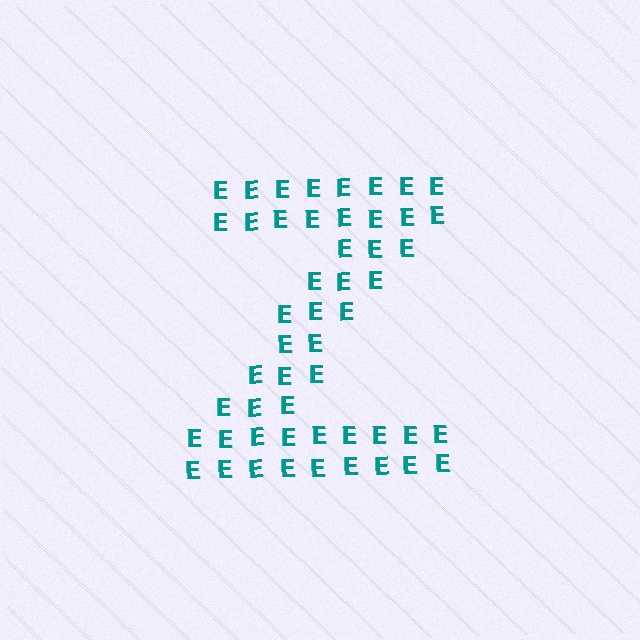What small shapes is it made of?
It is made of small letter E's.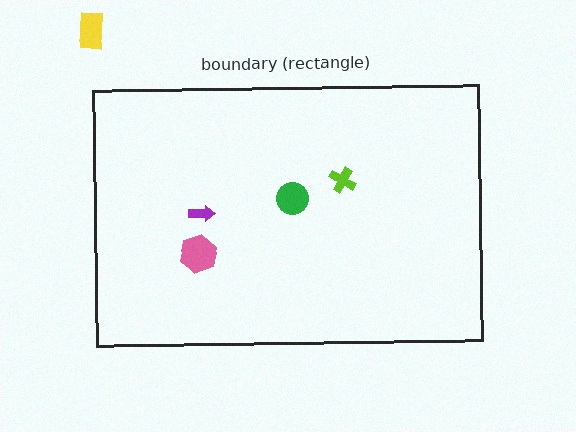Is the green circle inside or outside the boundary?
Inside.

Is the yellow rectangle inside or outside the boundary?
Outside.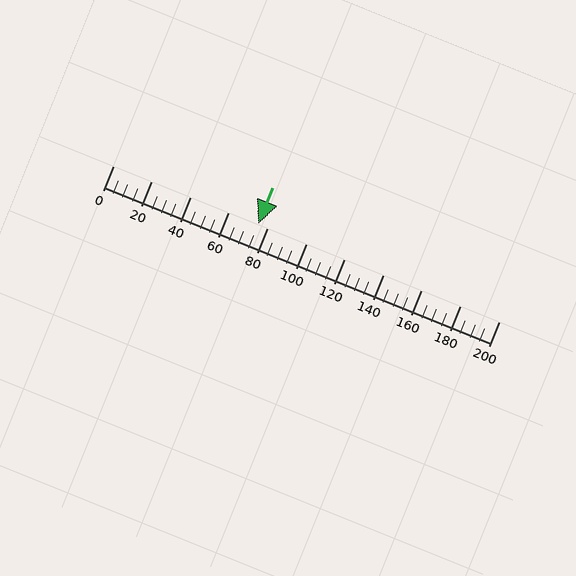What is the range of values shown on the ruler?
The ruler shows values from 0 to 200.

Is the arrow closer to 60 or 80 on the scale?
The arrow is closer to 80.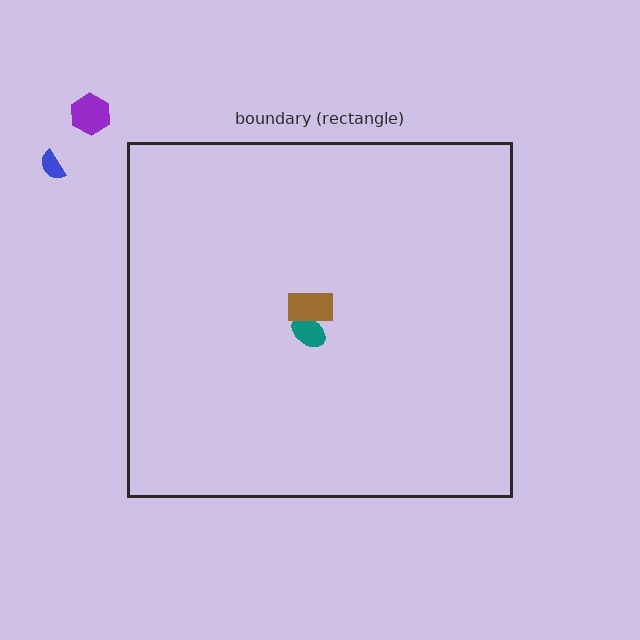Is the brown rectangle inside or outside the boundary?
Inside.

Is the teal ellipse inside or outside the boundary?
Inside.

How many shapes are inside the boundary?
2 inside, 2 outside.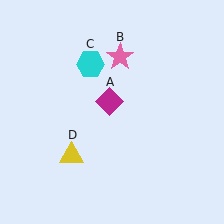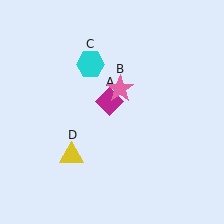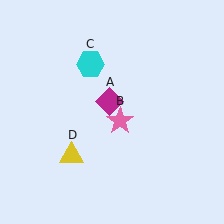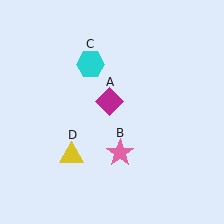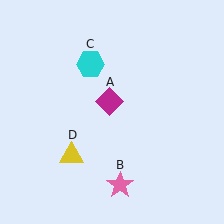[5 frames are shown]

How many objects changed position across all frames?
1 object changed position: pink star (object B).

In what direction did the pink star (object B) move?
The pink star (object B) moved down.